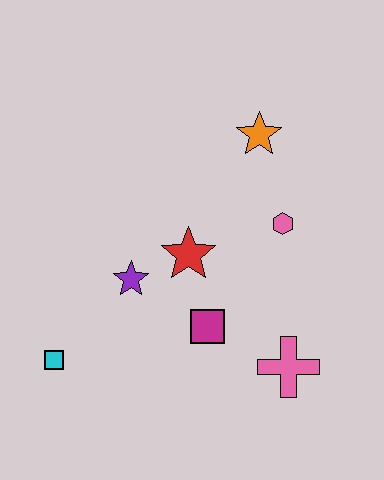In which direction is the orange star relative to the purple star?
The orange star is above the purple star.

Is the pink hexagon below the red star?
No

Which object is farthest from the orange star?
The cyan square is farthest from the orange star.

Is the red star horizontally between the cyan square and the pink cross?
Yes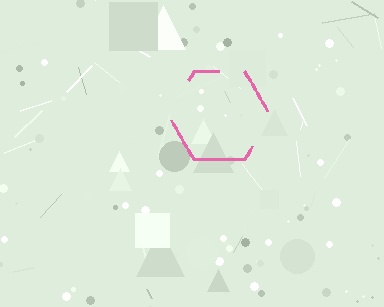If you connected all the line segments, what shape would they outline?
They would outline a hexagon.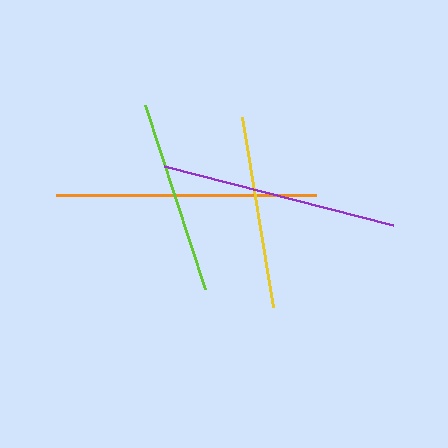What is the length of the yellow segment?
The yellow segment is approximately 193 pixels long.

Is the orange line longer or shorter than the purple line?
The orange line is longer than the purple line.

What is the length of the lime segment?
The lime segment is approximately 193 pixels long.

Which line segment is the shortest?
The yellow line is the shortest at approximately 193 pixels.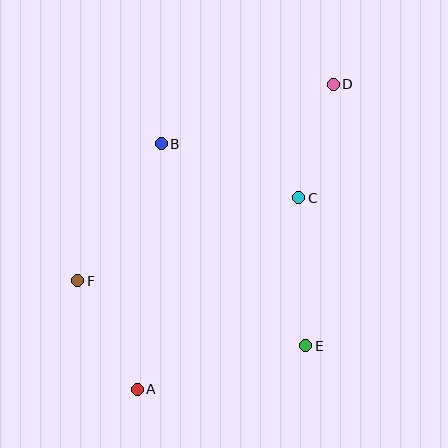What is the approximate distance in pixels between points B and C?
The distance between B and C is approximately 148 pixels.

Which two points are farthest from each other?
Points A and D are farthest from each other.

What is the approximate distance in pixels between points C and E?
The distance between C and E is approximately 148 pixels.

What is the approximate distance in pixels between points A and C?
The distance between A and C is approximately 250 pixels.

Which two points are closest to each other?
Points C and D are closest to each other.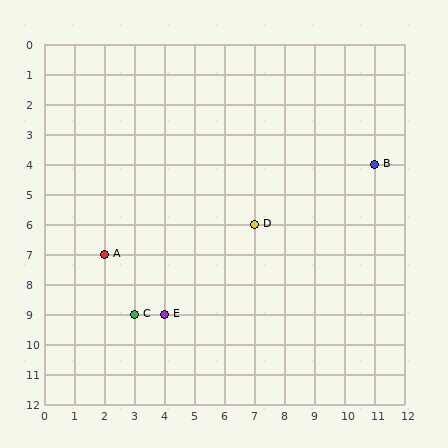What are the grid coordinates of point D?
Point D is at grid coordinates (7, 6).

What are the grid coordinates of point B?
Point B is at grid coordinates (11, 4).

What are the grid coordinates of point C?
Point C is at grid coordinates (3, 9).